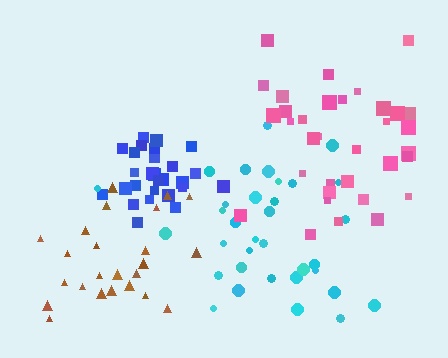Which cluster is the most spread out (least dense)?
Pink.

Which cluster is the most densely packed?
Blue.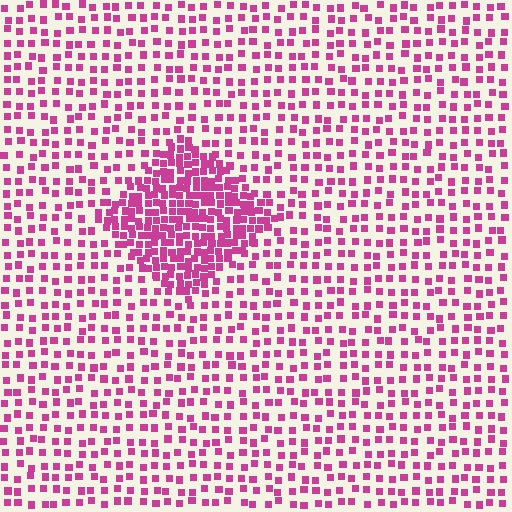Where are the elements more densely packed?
The elements are more densely packed inside the diamond boundary.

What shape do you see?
I see a diamond.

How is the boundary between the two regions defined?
The boundary is defined by a change in element density (approximately 2.4x ratio). All elements are the same color, size, and shape.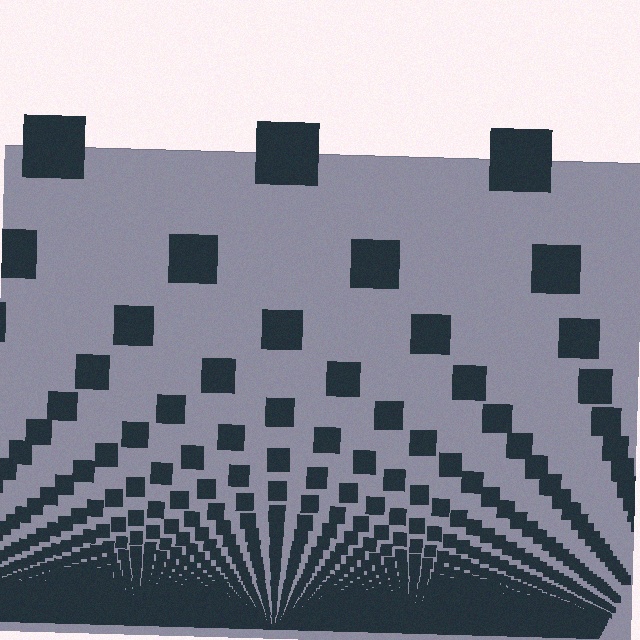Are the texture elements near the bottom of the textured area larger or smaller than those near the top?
Smaller. The gradient is inverted — elements near the bottom are smaller and denser.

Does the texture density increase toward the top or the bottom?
Density increases toward the bottom.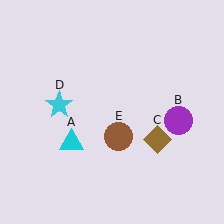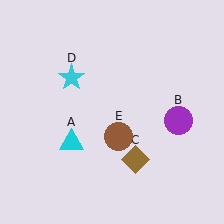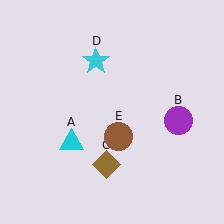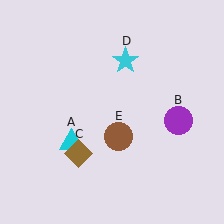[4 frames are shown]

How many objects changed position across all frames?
2 objects changed position: brown diamond (object C), cyan star (object D).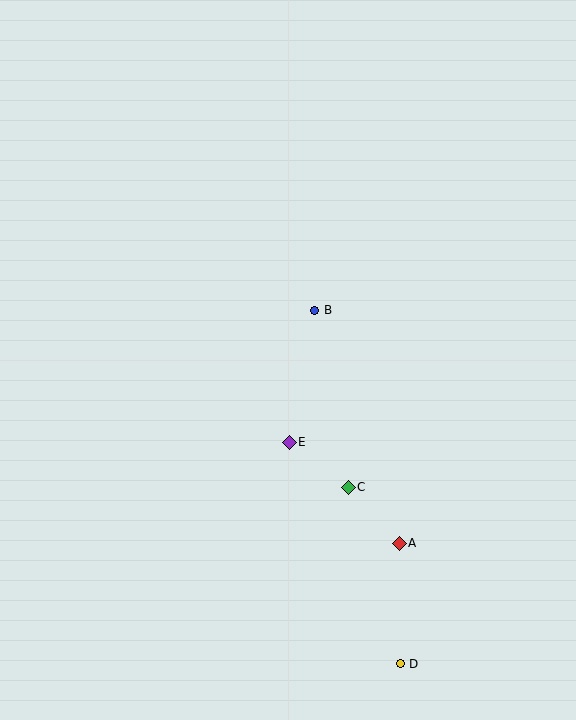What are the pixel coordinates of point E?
Point E is at (289, 442).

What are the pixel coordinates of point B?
Point B is at (315, 310).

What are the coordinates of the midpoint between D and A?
The midpoint between D and A is at (400, 604).